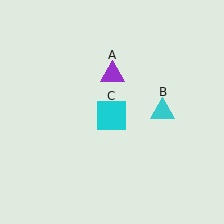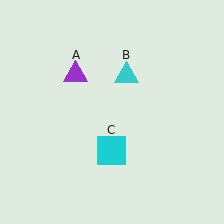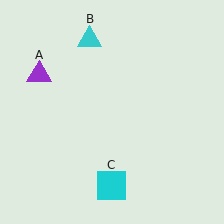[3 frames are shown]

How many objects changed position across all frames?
3 objects changed position: purple triangle (object A), cyan triangle (object B), cyan square (object C).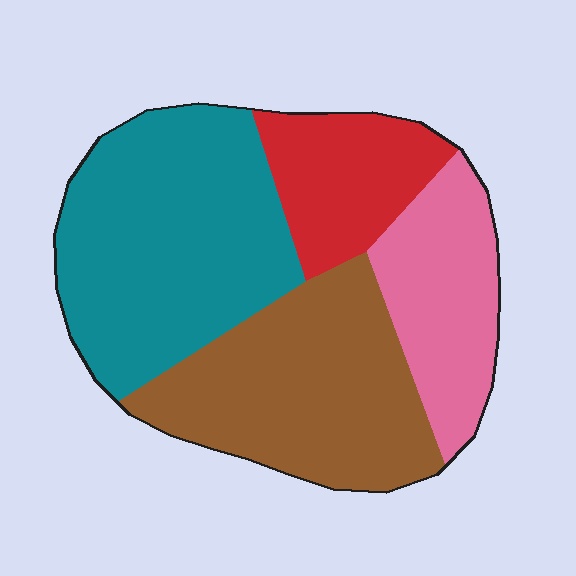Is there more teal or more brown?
Teal.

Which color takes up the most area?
Teal, at roughly 35%.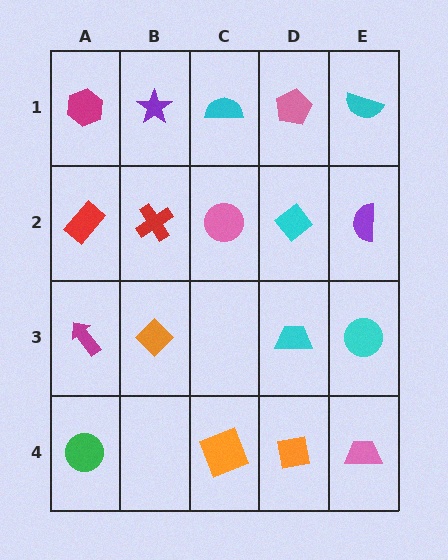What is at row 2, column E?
A purple semicircle.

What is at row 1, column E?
A cyan semicircle.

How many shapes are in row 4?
4 shapes.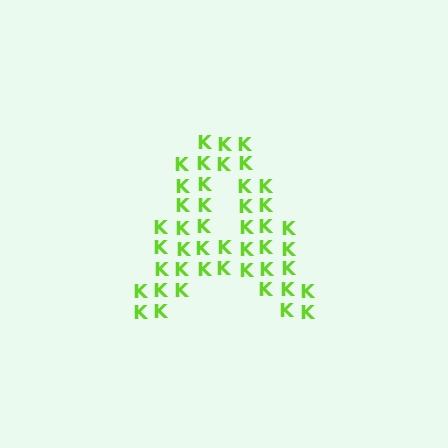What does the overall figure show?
The overall figure shows the letter A.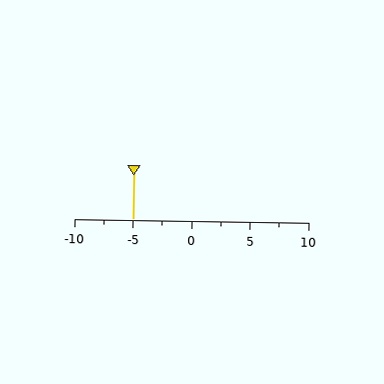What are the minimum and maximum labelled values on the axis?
The axis runs from -10 to 10.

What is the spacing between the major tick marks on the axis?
The major ticks are spaced 5 apart.